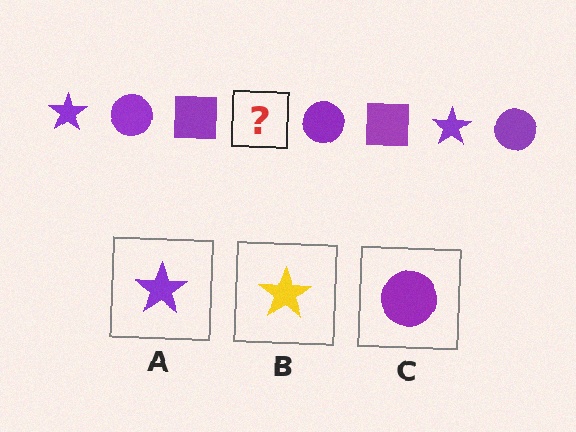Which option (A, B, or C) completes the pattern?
A.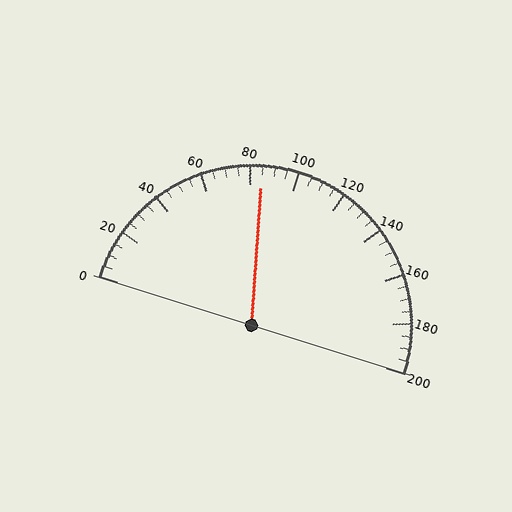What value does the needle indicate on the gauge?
The needle indicates approximately 85.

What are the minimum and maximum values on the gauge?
The gauge ranges from 0 to 200.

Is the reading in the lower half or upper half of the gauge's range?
The reading is in the lower half of the range (0 to 200).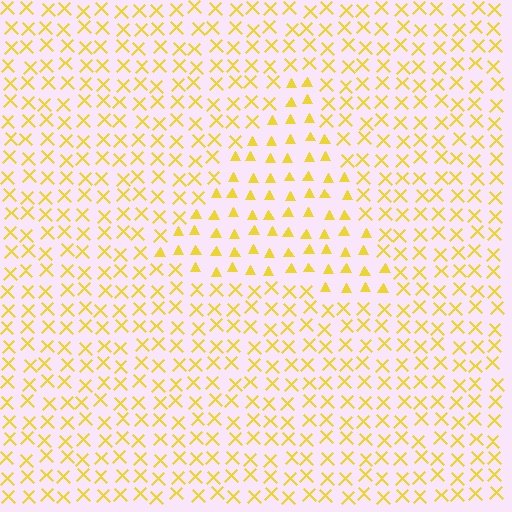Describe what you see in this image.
The image is filled with small yellow elements arranged in a uniform grid. A triangle-shaped region contains triangles, while the surrounding area contains X marks. The boundary is defined purely by the change in element shape.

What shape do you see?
I see a triangle.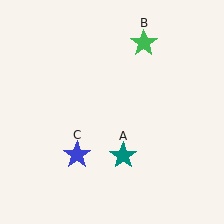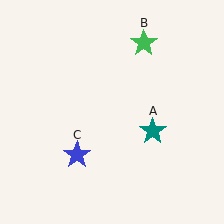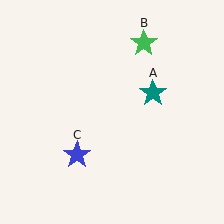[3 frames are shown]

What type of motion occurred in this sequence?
The teal star (object A) rotated counterclockwise around the center of the scene.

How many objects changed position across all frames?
1 object changed position: teal star (object A).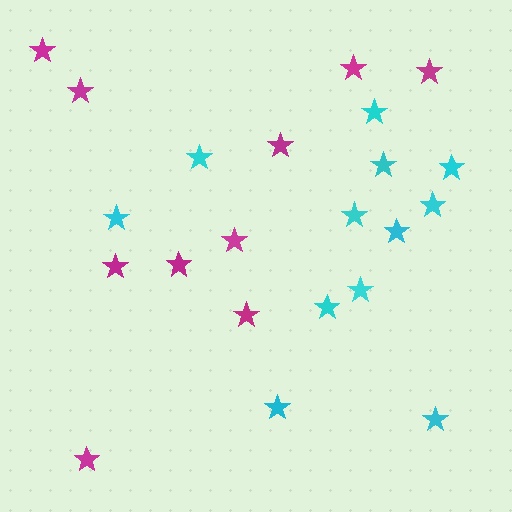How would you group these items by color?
There are 2 groups: one group of magenta stars (10) and one group of cyan stars (12).